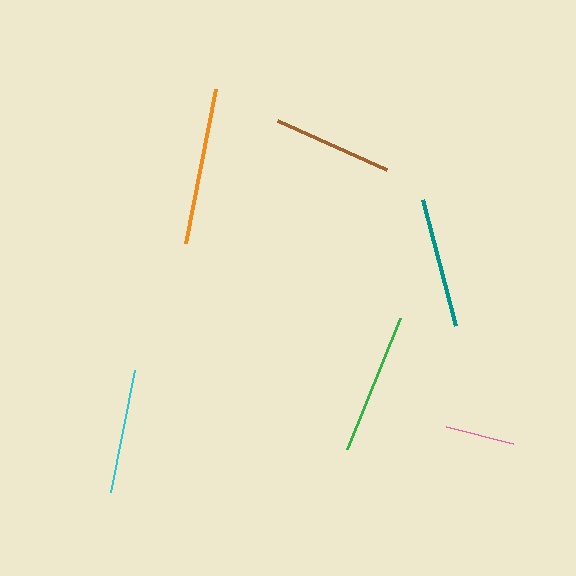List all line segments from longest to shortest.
From longest to shortest: orange, green, teal, cyan, brown, pink.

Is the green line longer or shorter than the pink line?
The green line is longer than the pink line.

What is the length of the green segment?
The green segment is approximately 141 pixels long.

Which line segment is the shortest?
The pink line is the shortest at approximately 69 pixels.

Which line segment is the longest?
The orange line is the longest at approximately 157 pixels.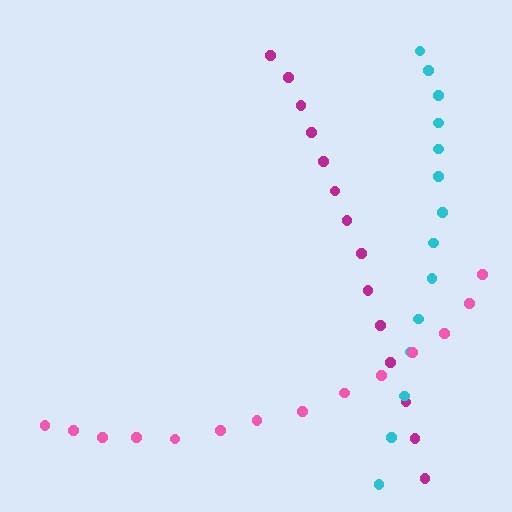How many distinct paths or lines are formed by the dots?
There are 3 distinct paths.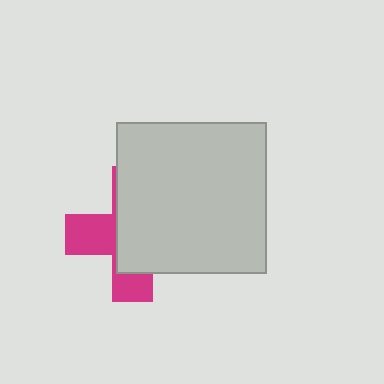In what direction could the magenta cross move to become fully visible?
The magenta cross could move left. That would shift it out from behind the light gray square entirely.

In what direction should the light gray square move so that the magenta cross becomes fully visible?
The light gray square should move right. That is the shortest direction to clear the overlap and leave the magenta cross fully visible.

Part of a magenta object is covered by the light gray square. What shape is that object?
It is a cross.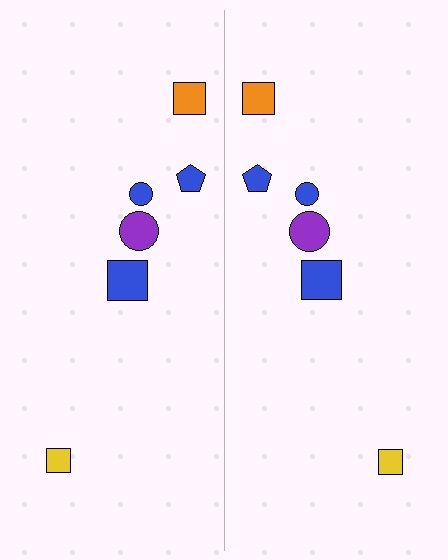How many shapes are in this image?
There are 12 shapes in this image.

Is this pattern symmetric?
Yes, this pattern has bilateral (reflection) symmetry.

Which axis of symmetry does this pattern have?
The pattern has a vertical axis of symmetry running through the center of the image.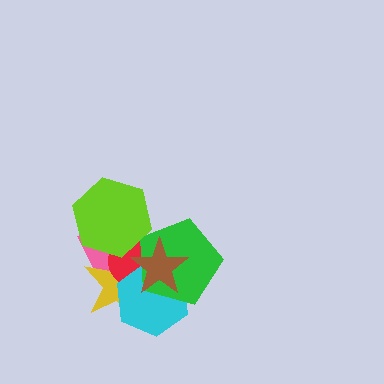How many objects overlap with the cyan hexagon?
4 objects overlap with the cyan hexagon.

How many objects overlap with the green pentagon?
4 objects overlap with the green pentagon.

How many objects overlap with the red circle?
6 objects overlap with the red circle.